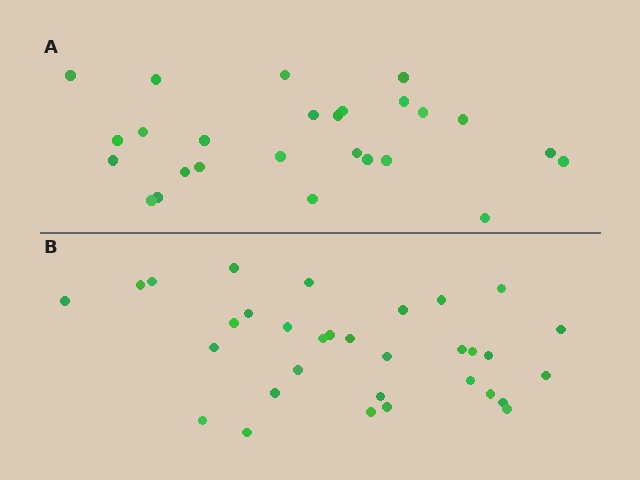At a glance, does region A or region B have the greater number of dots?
Region B (the bottom region) has more dots.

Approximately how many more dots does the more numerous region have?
Region B has about 6 more dots than region A.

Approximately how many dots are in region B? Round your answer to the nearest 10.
About 30 dots. (The exact count is 32, which rounds to 30.)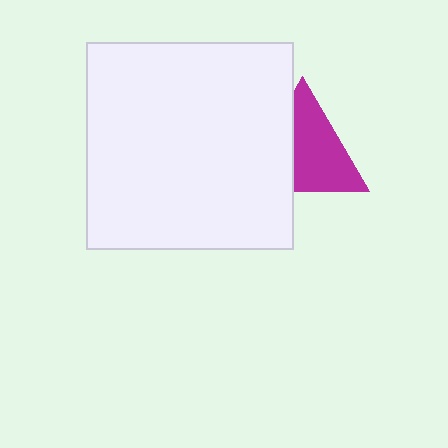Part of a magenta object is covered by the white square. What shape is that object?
It is a triangle.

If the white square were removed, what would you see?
You would see the complete magenta triangle.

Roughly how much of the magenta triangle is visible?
About half of it is visible (roughly 63%).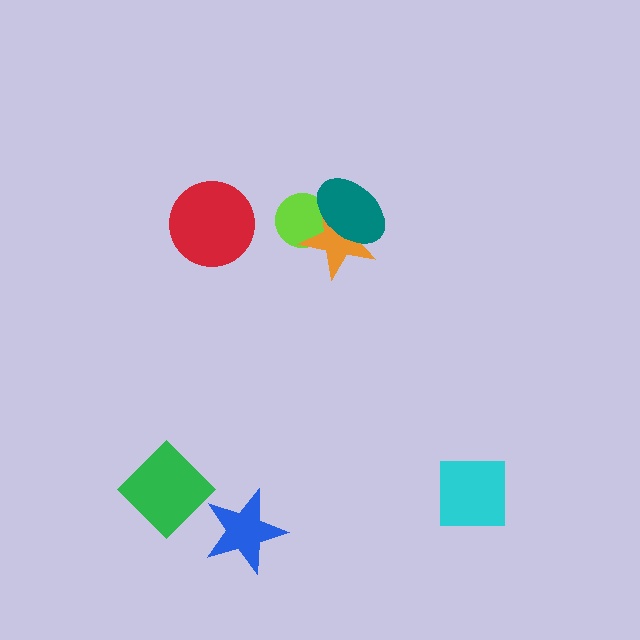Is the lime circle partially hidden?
Yes, it is partially covered by another shape.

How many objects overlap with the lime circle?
2 objects overlap with the lime circle.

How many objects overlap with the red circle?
0 objects overlap with the red circle.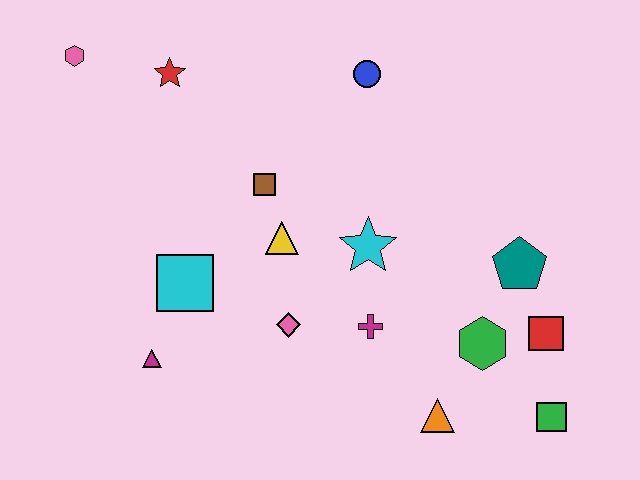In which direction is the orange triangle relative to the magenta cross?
The orange triangle is below the magenta cross.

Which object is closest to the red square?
The green hexagon is closest to the red square.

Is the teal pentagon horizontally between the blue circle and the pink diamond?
No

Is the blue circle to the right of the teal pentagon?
No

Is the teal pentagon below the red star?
Yes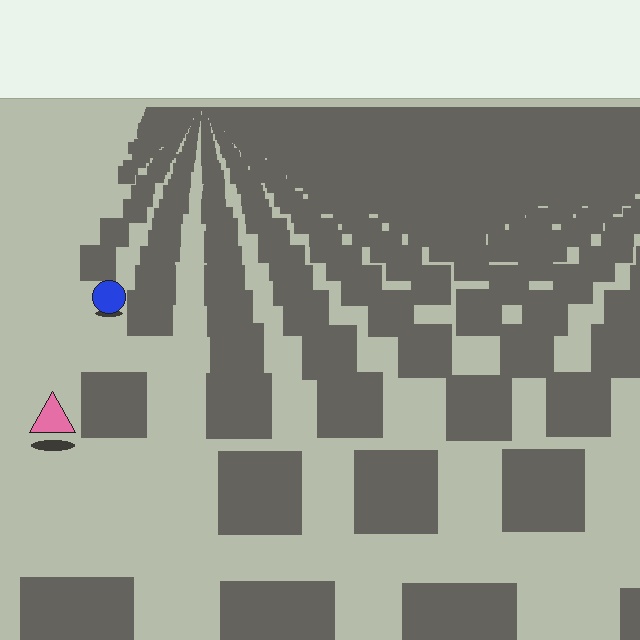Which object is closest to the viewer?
The pink triangle is closest. The texture marks near it are larger and more spread out.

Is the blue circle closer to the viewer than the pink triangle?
No. The pink triangle is closer — you can tell from the texture gradient: the ground texture is coarser near it.